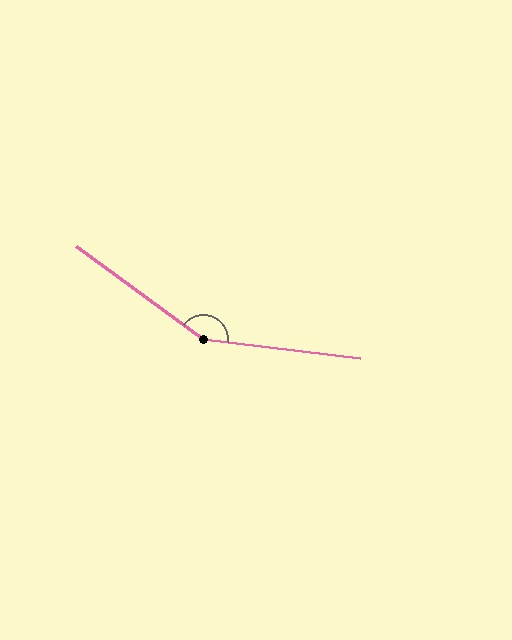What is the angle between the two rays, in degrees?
Approximately 151 degrees.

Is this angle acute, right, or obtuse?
It is obtuse.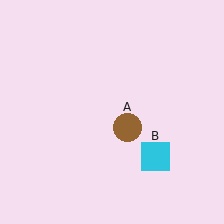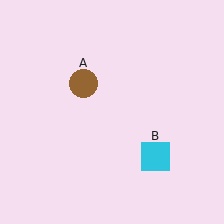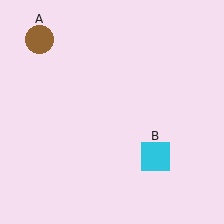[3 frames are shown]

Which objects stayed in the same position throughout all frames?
Cyan square (object B) remained stationary.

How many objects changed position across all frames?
1 object changed position: brown circle (object A).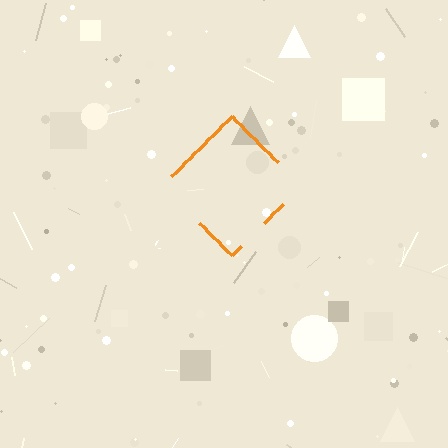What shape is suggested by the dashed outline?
The dashed outline suggests a diamond.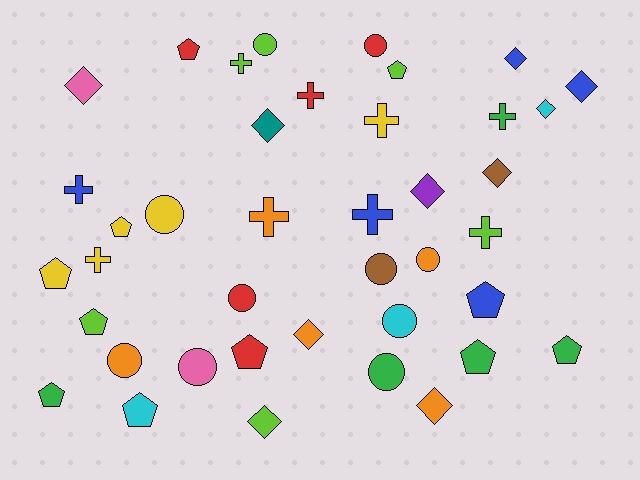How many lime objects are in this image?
There are 6 lime objects.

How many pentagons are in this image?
There are 11 pentagons.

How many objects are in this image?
There are 40 objects.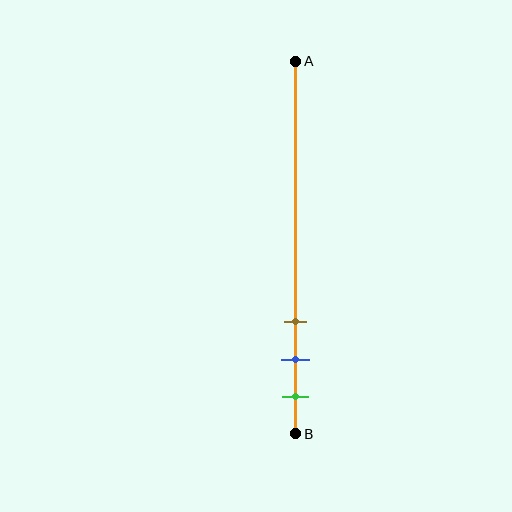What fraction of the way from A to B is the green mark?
The green mark is approximately 90% (0.9) of the way from A to B.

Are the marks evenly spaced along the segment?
Yes, the marks are approximately evenly spaced.